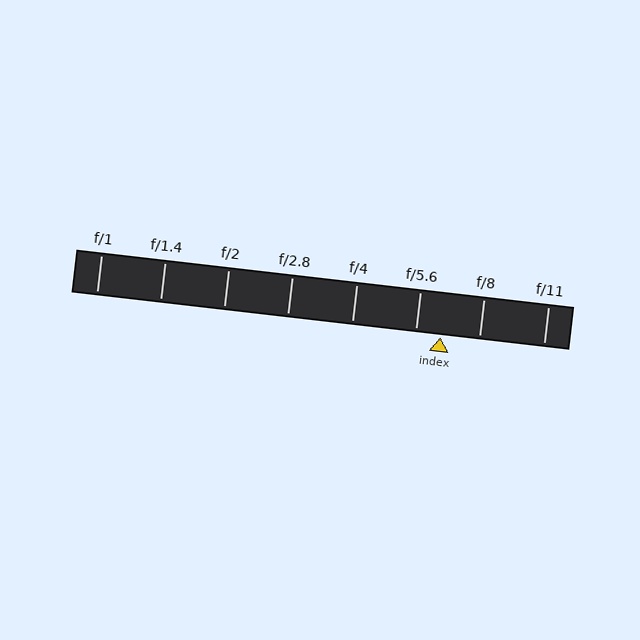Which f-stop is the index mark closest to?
The index mark is closest to f/5.6.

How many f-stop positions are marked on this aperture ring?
There are 8 f-stop positions marked.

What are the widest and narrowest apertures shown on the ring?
The widest aperture shown is f/1 and the narrowest is f/11.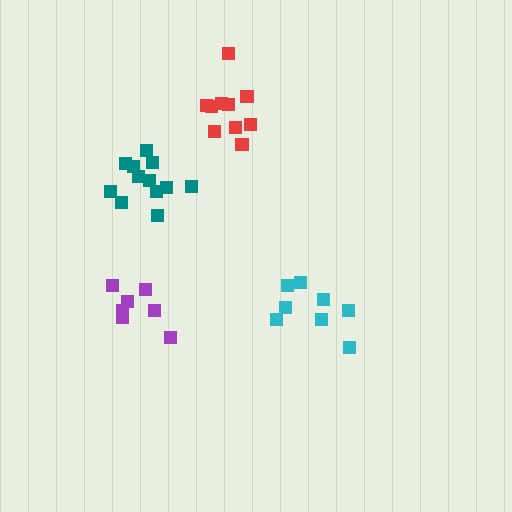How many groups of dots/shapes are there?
There are 4 groups.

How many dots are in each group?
Group 1: 8 dots, Group 2: 12 dots, Group 3: 10 dots, Group 4: 7 dots (37 total).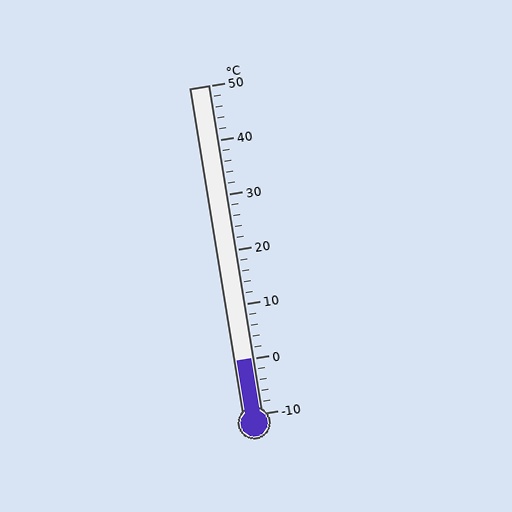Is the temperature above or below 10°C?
The temperature is below 10°C.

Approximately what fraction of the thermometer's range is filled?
The thermometer is filled to approximately 15% of its range.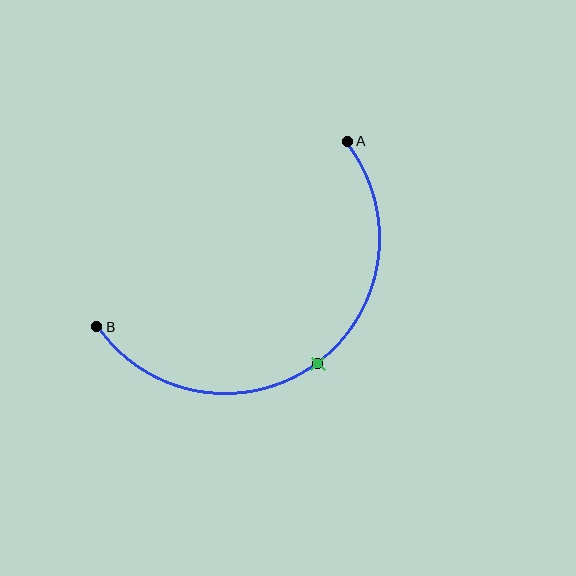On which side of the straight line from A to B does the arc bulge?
The arc bulges below and to the right of the straight line connecting A and B.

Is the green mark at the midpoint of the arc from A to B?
Yes. The green mark lies on the arc at equal arc-length from both A and B — it is the arc midpoint.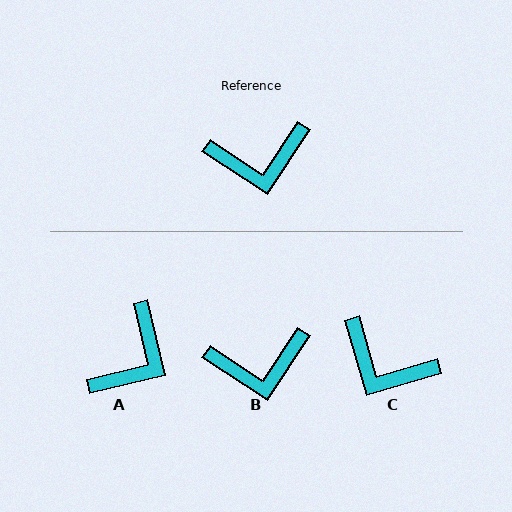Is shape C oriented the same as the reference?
No, it is off by about 40 degrees.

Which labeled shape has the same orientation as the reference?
B.